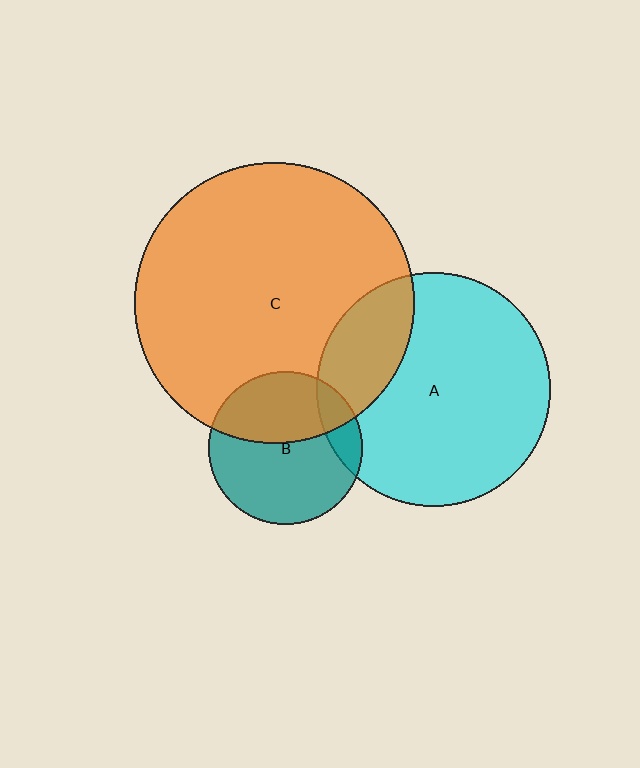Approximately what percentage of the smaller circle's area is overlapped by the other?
Approximately 15%.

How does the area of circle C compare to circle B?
Approximately 3.3 times.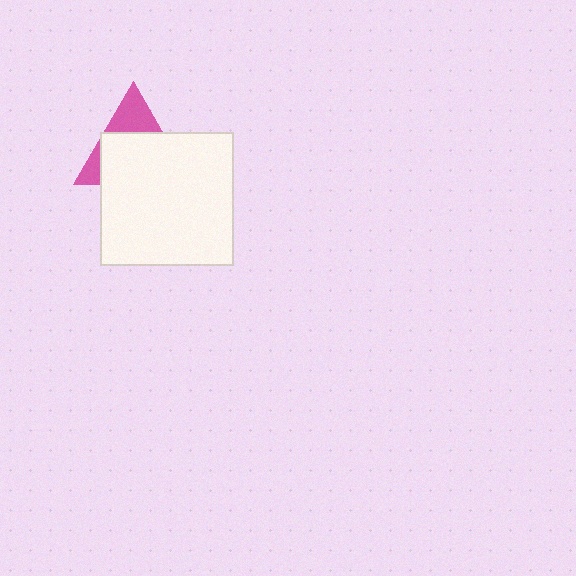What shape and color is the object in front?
The object in front is a white square.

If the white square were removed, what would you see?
You would see the complete pink triangle.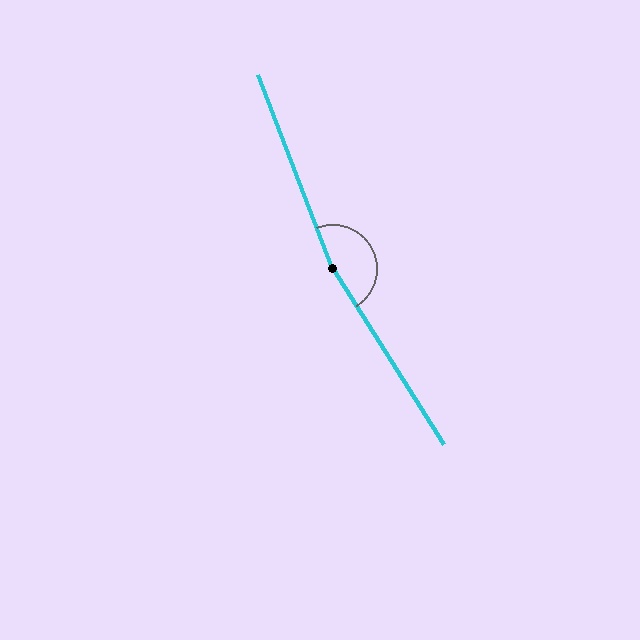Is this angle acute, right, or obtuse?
It is obtuse.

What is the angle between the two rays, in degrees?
Approximately 169 degrees.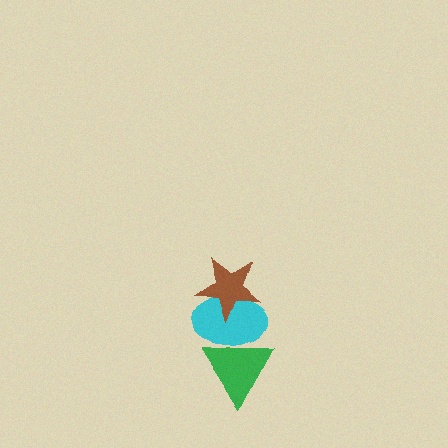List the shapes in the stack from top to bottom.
From top to bottom: the brown star, the cyan ellipse, the green triangle.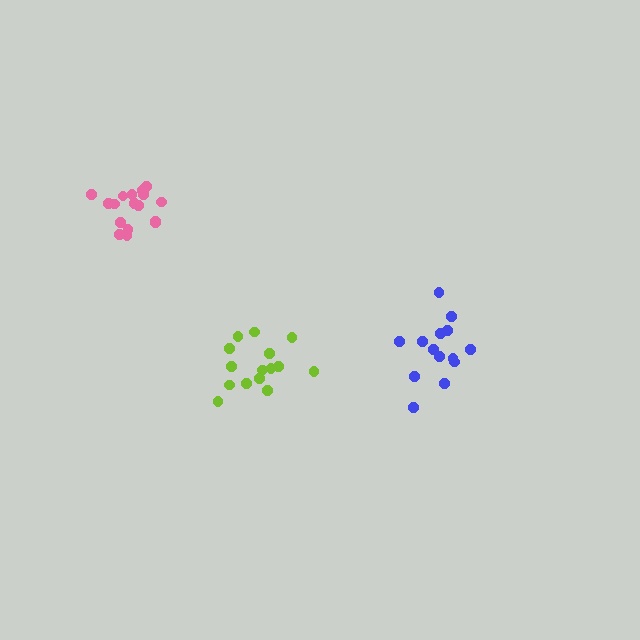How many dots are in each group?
Group 1: 15 dots, Group 2: 17 dots, Group 3: 14 dots (46 total).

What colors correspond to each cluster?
The clusters are colored: lime, pink, blue.